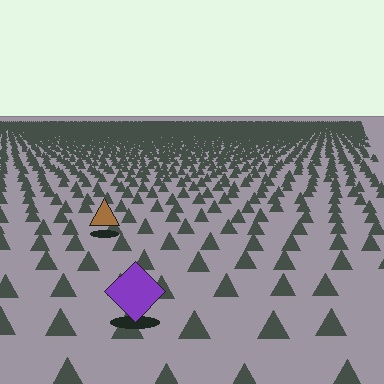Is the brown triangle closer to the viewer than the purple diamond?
No. The purple diamond is closer — you can tell from the texture gradient: the ground texture is coarser near it.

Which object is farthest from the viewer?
The brown triangle is farthest from the viewer. It appears smaller and the ground texture around it is denser.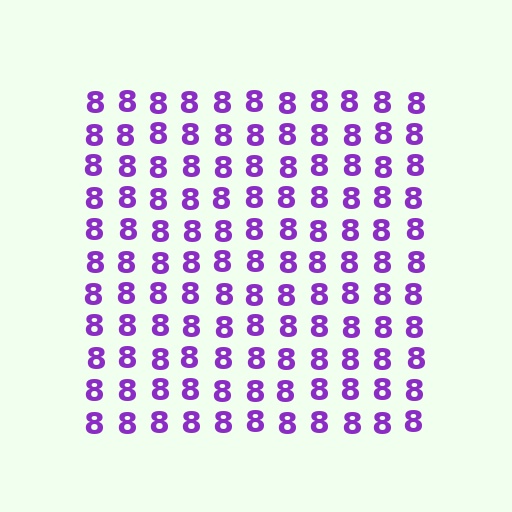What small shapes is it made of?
It is made of small digit 8's.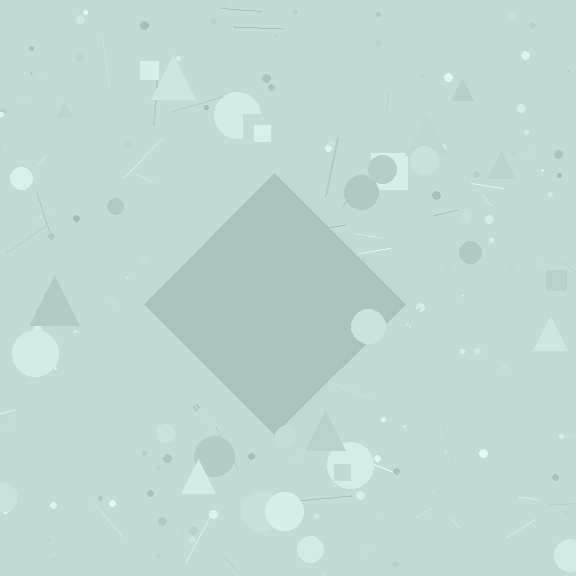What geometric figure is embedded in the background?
A diamond is embedded in the background.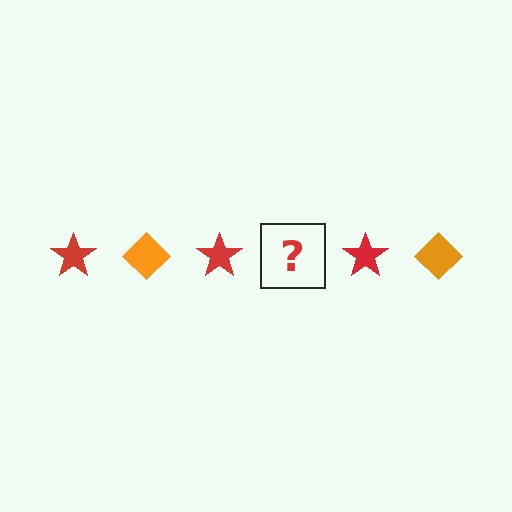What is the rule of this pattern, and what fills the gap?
The rule is that the pattern alternates between red star and orange diamond. The gap should be filled with an orange diamond.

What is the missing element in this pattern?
The missing element is an orange diamond.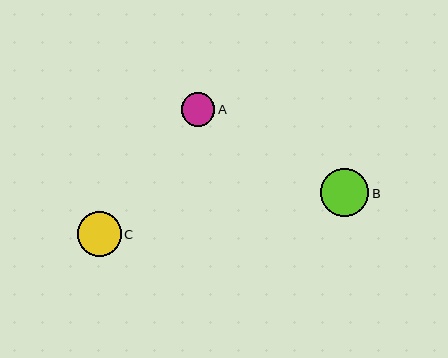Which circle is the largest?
Circle B is the largest with a size of approximately 48 pixels.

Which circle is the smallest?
Circle A is the smallest with a size of approximately 34 pixels.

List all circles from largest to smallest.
From largest to smallest: B, C, A.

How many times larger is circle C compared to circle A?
Circle C is approximately 1.3 times the size of circle A.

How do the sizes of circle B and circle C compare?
Circle B and circle C are approximately the same size.